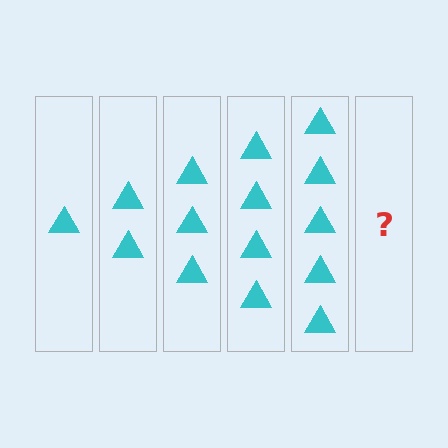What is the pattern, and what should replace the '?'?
The pattern is that each step adds one more triangle. The '?' should be 6 triangles.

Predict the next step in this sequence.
The next step is 6 triangles.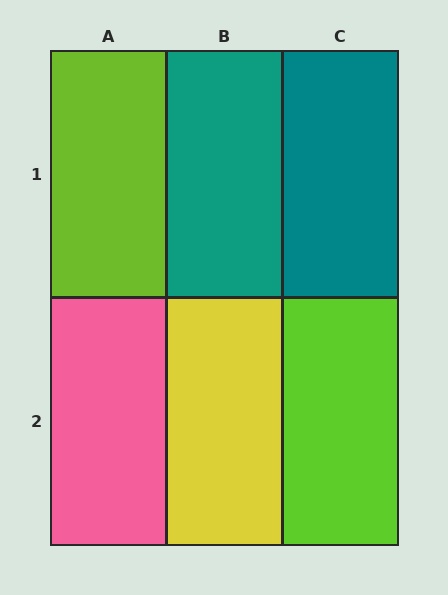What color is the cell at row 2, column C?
Lime.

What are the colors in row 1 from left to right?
Lime, teal, teal.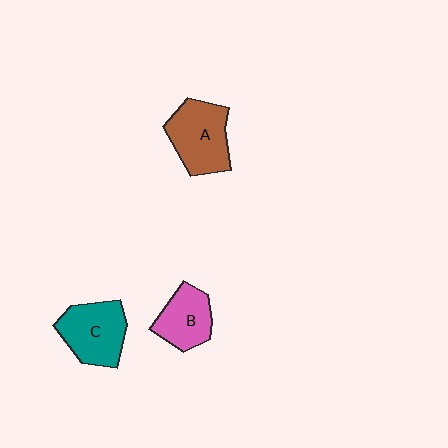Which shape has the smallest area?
Shape B (pink).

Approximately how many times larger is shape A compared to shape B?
Approximately 1.3 times.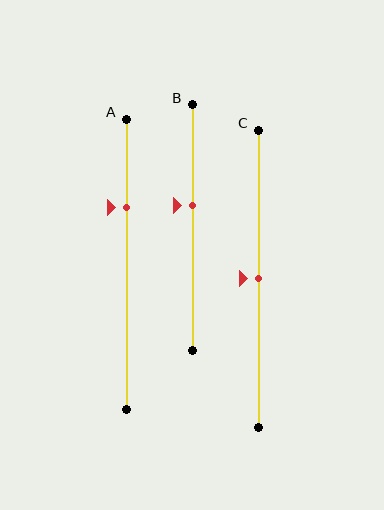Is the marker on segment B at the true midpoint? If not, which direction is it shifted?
No, the marker on segment B is shifted upward by about 9% of the segment length.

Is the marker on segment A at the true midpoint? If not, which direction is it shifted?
No, the marker on segment A is shifted upward by about 20% of the segment length.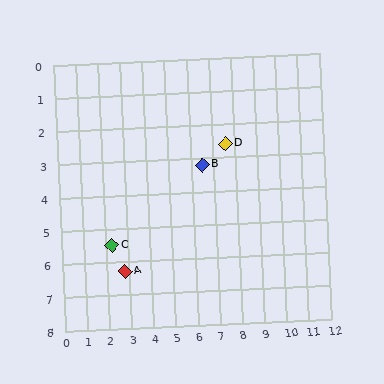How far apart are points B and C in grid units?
Points B and C are about 4.8 grid units apart.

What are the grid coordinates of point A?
Point A is at approximately (2.8, 6.3).